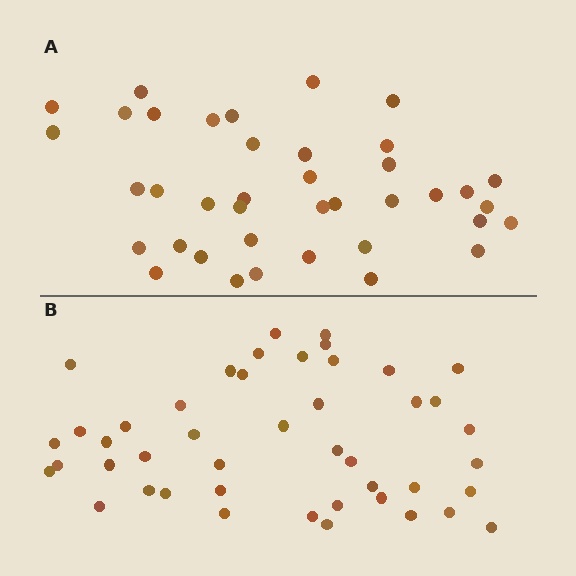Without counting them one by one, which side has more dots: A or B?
Region B (the bottom region) has more dots.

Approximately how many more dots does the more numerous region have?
Region B has about 6 more dots than region A.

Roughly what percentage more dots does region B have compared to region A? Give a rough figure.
About 15% more.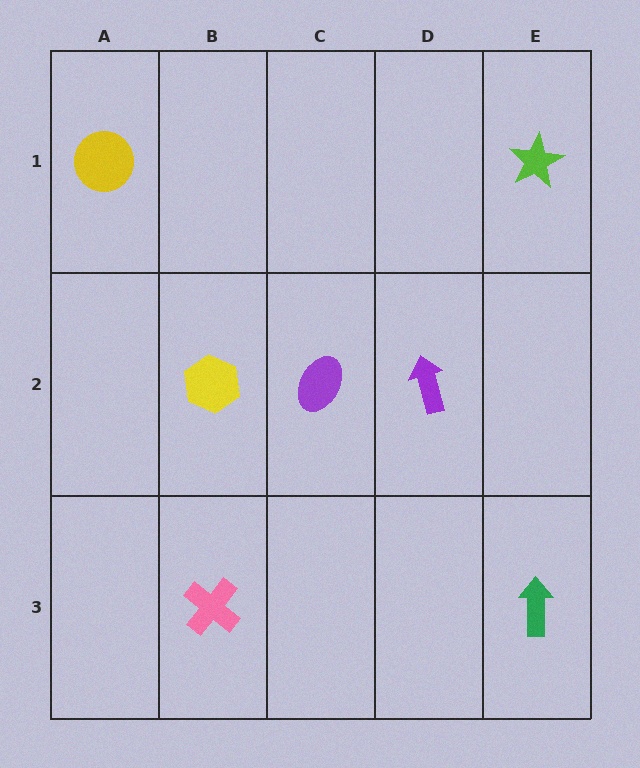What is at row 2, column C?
A purple ellipse.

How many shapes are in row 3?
2 shapes.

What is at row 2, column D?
A purple arrow.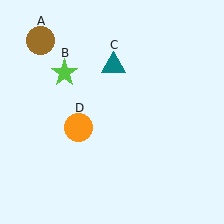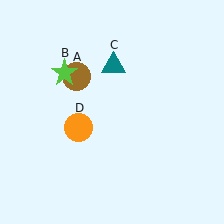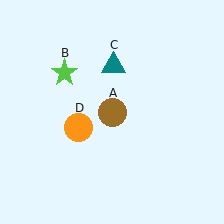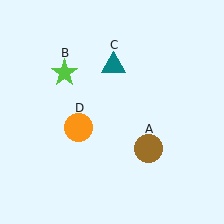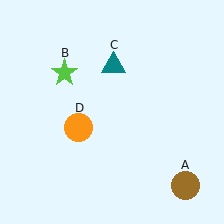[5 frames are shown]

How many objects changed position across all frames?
1 object changed position: brown circle (object A).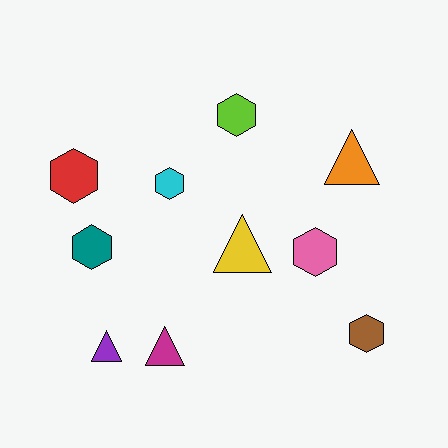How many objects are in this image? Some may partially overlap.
There are 10 objects.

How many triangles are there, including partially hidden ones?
There are 4 triangles.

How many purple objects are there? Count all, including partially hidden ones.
There is 1 purple object.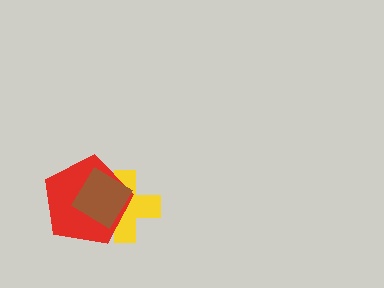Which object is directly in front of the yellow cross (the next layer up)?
The red pentagon is directly in front of the yellow cross.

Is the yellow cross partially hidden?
Yes, it is partially covered by another shape.